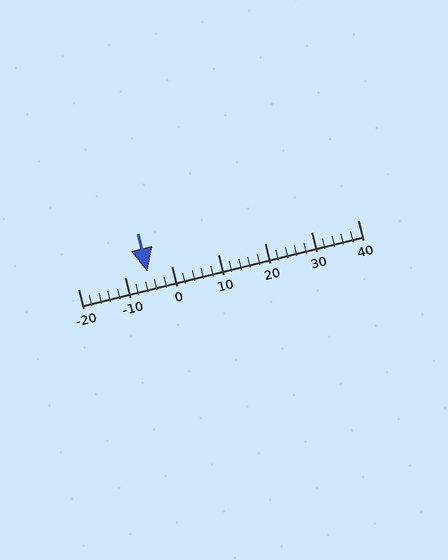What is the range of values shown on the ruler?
The ruler shows values from -20 to 40.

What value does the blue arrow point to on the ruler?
The blue arrow points to approximately -5.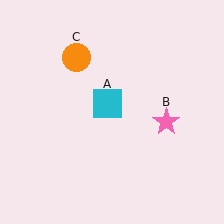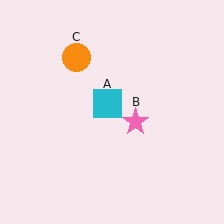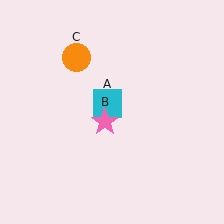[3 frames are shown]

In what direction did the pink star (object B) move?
The pink star (object B) moved left.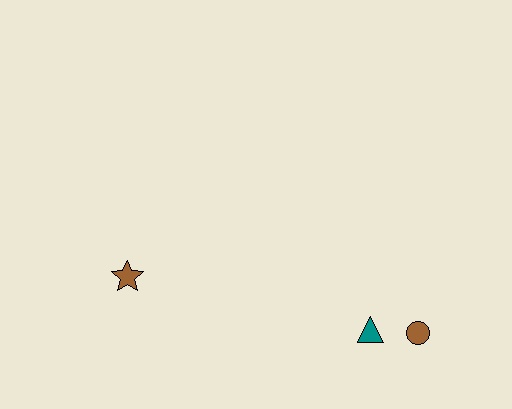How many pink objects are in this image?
There are no pink objects.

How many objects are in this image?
There are 3 objects.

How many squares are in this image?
There are no squares.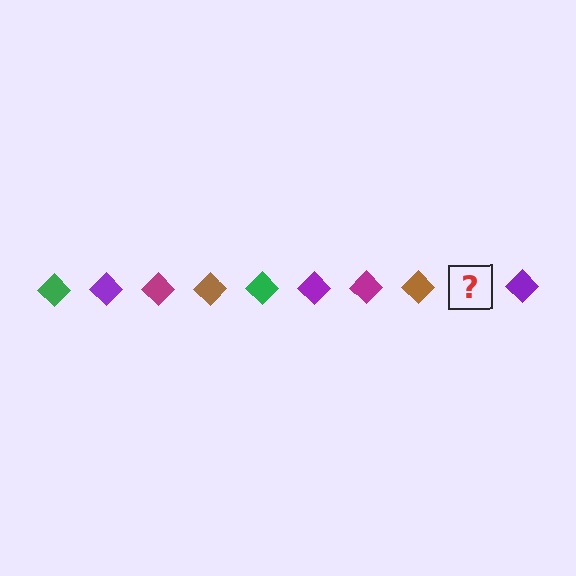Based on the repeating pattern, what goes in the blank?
The blank should be a green diamond.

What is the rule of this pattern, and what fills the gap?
The rule is that the pattern cycles through green, purple, magenta, brown diamonds. The gap should be filled with a green diamond.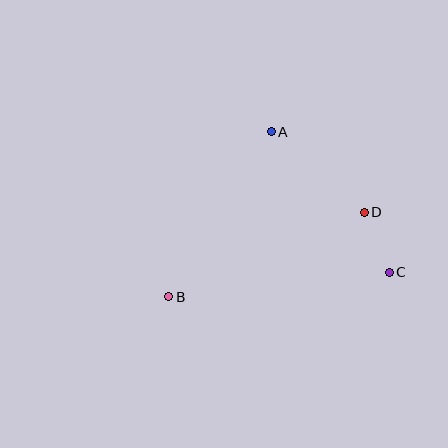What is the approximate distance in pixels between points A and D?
The distance between A and D is approximately 123 pixels.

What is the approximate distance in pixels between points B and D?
The distance between B and D is approximately 213 pixels.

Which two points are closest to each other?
Points C and D are closest to each other.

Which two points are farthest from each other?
Points B and C are farthest from each other.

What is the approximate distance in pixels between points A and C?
The distance between A and C is approximately 183 pixels.